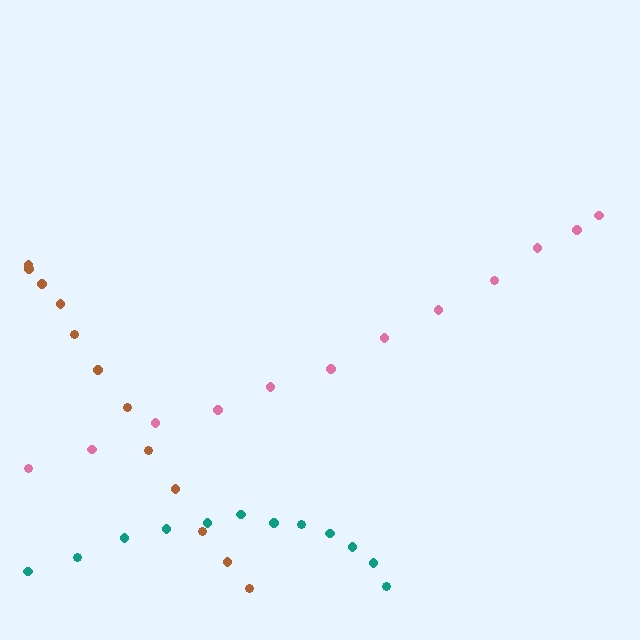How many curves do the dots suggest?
There are 3 distinct paths.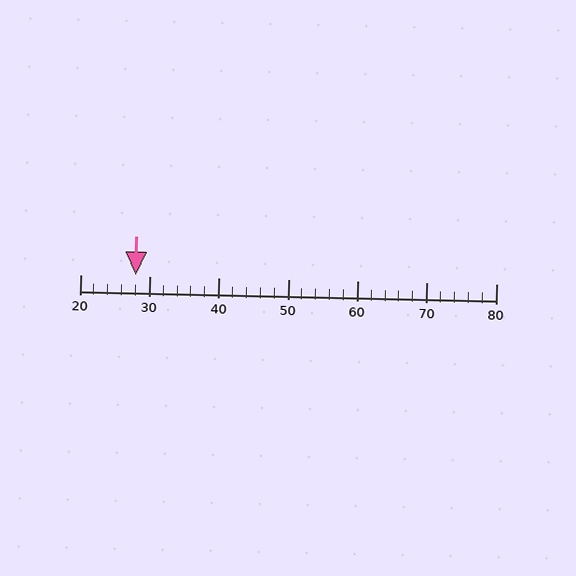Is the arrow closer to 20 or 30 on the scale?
The arrow is closer to 30.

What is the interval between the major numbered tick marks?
The major tick marks are spaced 10 units apart.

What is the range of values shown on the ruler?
The ruler shows values from 20 to 80.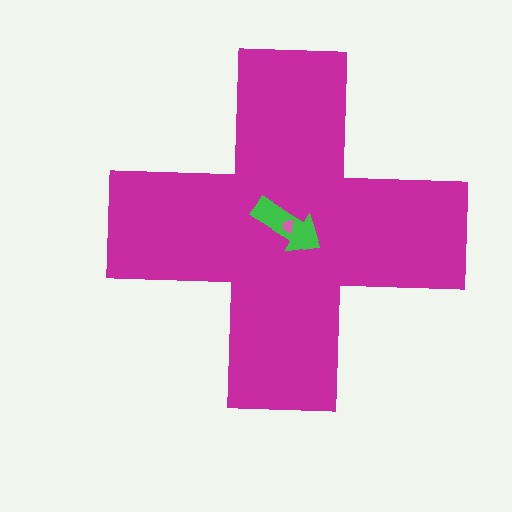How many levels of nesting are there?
3.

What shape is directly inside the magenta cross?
The green arrow.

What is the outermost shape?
The magenta cross.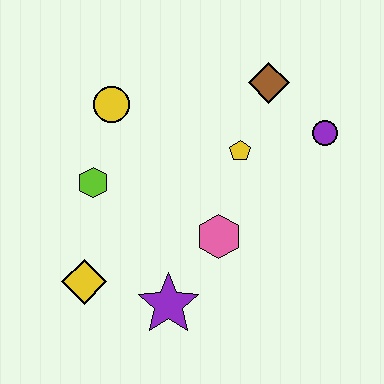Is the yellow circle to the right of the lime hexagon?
Yes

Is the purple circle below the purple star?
No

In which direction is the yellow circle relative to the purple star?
The yellow circle is above the purple star.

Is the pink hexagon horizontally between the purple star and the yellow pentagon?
Yes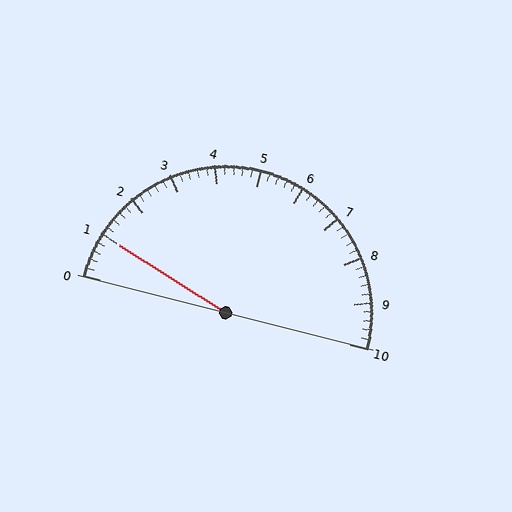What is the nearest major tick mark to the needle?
The nearest major tick mark is 1.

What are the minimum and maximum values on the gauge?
The gauge ranges from 0 to 10.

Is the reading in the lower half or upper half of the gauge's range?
The reading is in the lower half of the range (0 to 10).